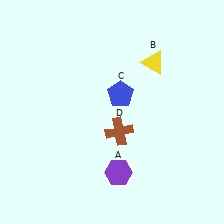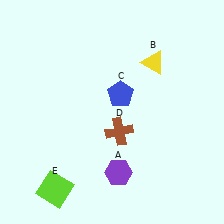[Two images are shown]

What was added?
A lime square (E) was added in Image 2.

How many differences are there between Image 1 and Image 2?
There is 1 difference between the two images.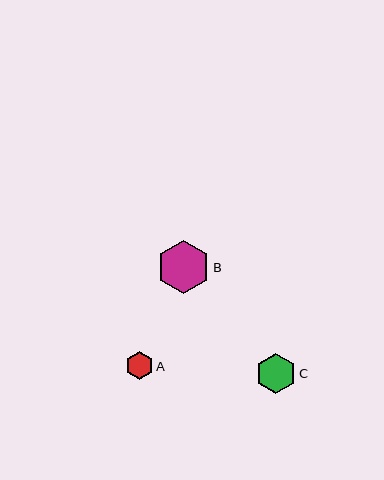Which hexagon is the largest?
Hexagon B is the largest with a size of approximately 53 pixels.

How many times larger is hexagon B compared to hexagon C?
Hexagon B is approximately 1.3 times the size of hexagon C.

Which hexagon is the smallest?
Hexagon A is the smallest with a size of approximately 28 pixels.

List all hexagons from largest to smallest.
From largest to smallest: B, C, A.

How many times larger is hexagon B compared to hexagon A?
Hexagon B is approximately 1.9 times the size of hexagon A.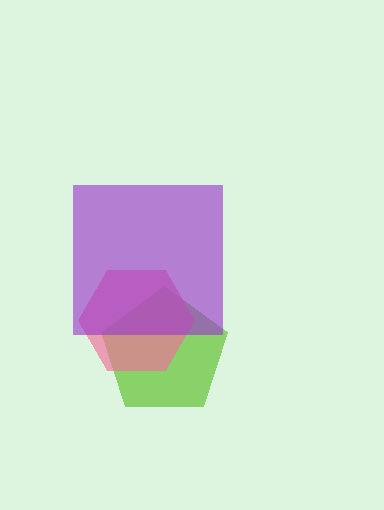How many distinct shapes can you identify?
There are 3 distinct shapes: a lime pentagon, a pink hexagon, a purple square.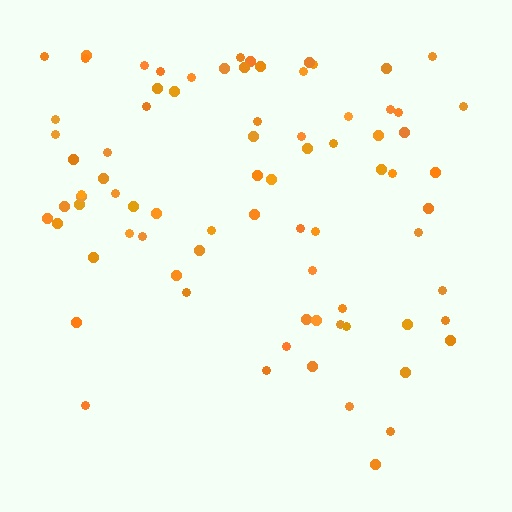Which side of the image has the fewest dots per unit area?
The bottom.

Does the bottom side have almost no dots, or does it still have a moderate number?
Still a moderate number, just noticeably fewer than the top.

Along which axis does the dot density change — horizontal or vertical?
Vertical.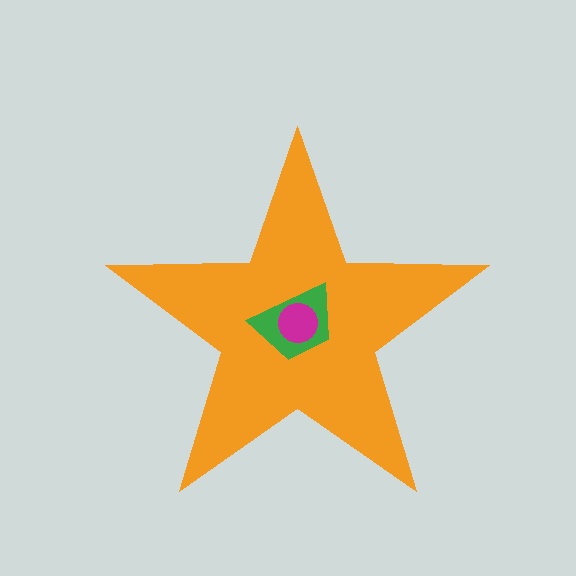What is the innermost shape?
The magenta circle.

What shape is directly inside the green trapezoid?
The magenta circle.